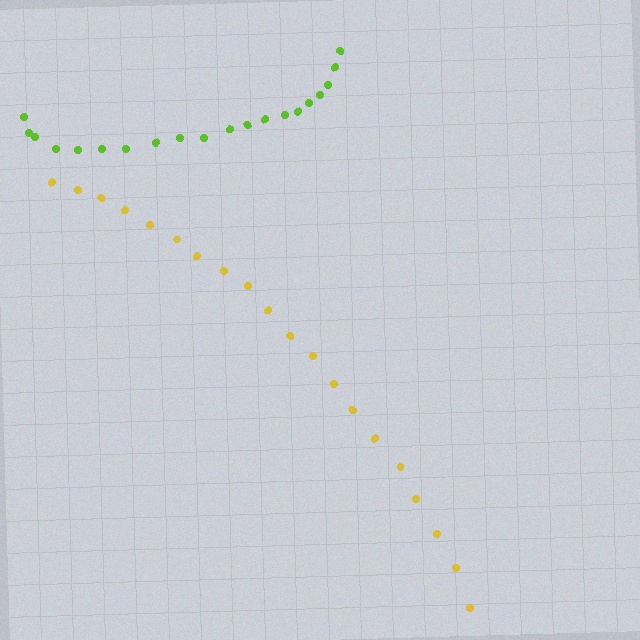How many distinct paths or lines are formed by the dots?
There are 2 distinct paths.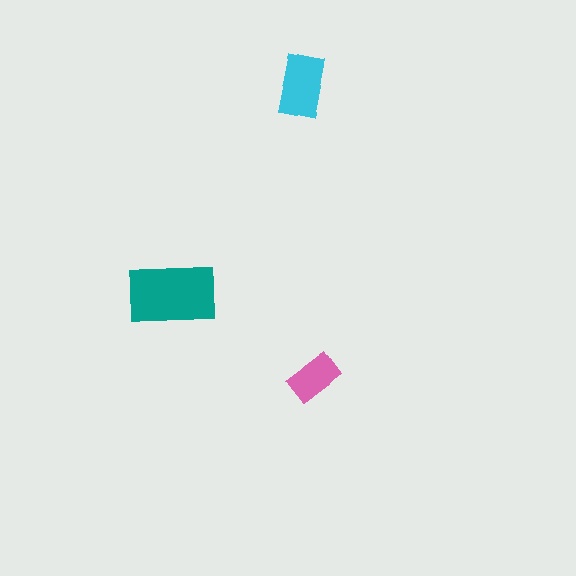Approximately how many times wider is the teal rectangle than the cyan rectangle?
About 1.5 times wider.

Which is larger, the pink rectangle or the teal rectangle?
The teal one.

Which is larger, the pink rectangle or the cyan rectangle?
The cyan one.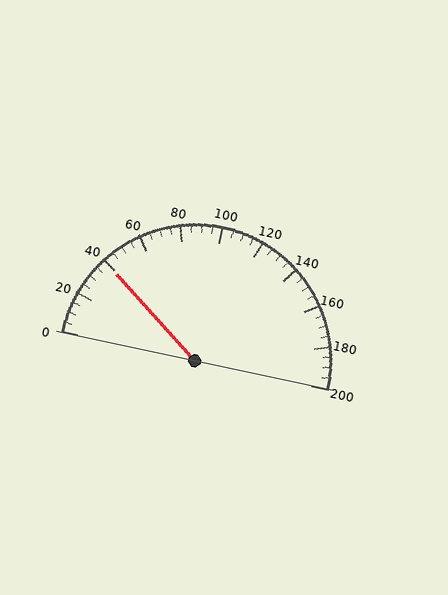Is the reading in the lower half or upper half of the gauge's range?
The reading is in the lower half of the range (0 to 200).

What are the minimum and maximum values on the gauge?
The gauge ranges from 0 to 200.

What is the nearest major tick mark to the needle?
The nearest major tick mark is 40.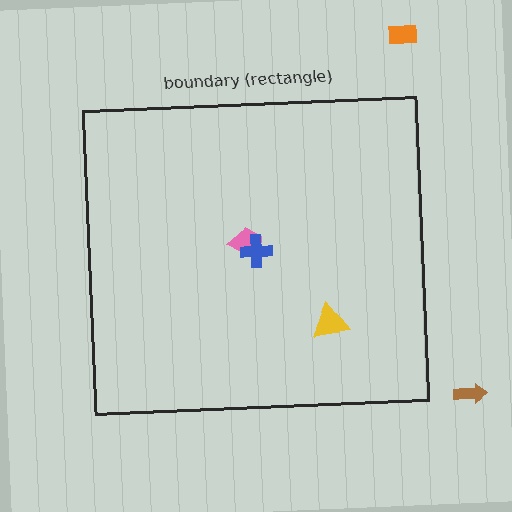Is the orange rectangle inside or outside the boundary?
Outside.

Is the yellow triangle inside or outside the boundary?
Inside.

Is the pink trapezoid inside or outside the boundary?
Inside.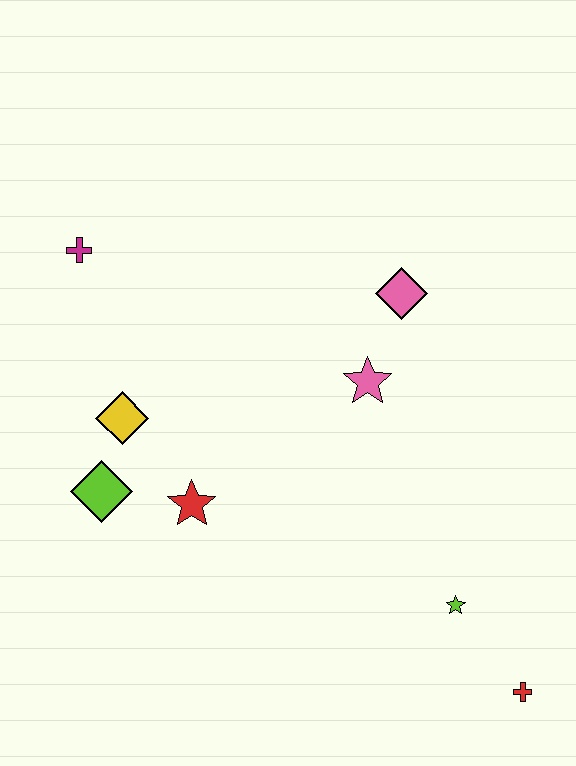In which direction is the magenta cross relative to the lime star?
The magenta cross is to the left of the lime star.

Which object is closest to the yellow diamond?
The lime diamond is closest to the yellow diamond.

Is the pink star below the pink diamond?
Yes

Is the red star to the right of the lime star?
No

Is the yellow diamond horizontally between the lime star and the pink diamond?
No